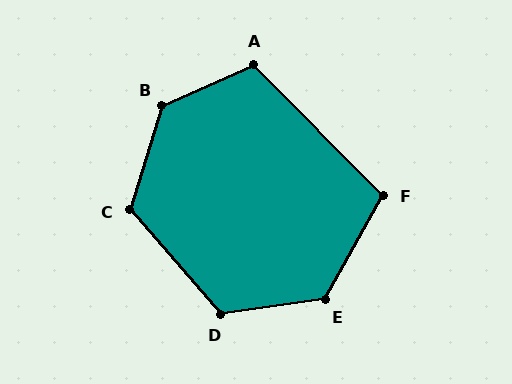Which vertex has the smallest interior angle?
F, at approximately 106 degrees.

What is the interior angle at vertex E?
Approximately 128 degrees (obtuse).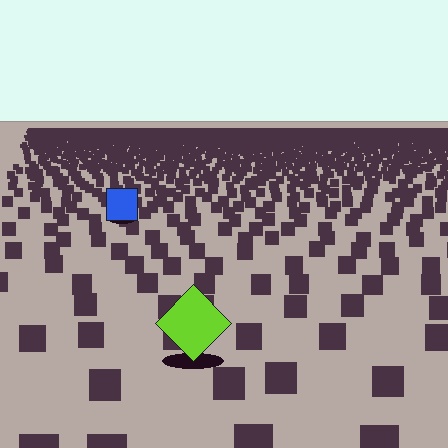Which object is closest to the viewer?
The lime diamond is closest. The texture marks near it are larger and more spread out.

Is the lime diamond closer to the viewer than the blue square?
Yes. The lime diamond is closer — you can tell from the texture gradient: the ground texture is coarser near it.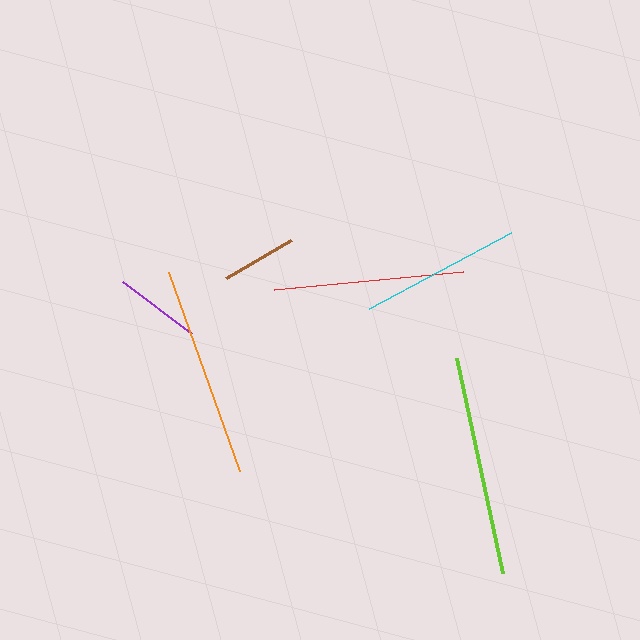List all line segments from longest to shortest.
From longest to shortest: lime, orange, red, cyan, purple, brown.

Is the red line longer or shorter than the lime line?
The lime line is longer than the red line.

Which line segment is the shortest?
The brown line is the shortest at approximately 75 pixels.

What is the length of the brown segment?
The brown segment is approximately 75 pixels long.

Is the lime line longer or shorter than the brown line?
The lime line is longer than the brown line.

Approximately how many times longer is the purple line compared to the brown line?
The purple line is approximately 1.2 times the length of the brown line.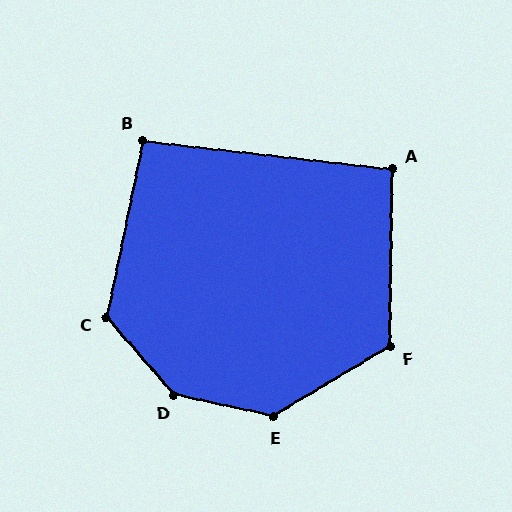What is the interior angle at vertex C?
Approximately 128 degrees (obtuse).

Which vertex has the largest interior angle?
D, at approximately 143 degrees.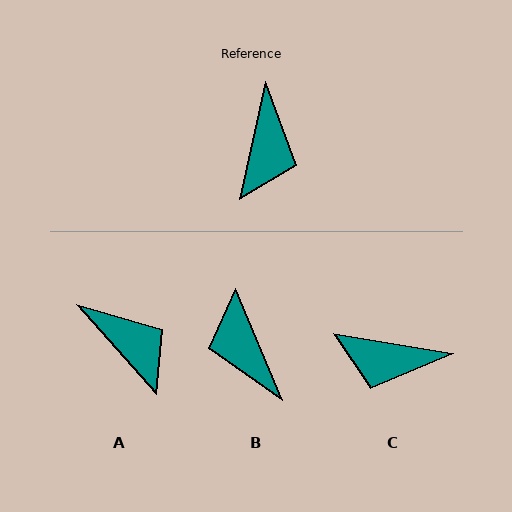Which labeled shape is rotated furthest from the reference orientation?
B, about 145 degrees away.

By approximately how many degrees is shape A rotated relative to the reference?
Approximately 54 degrees counter-clockwise.